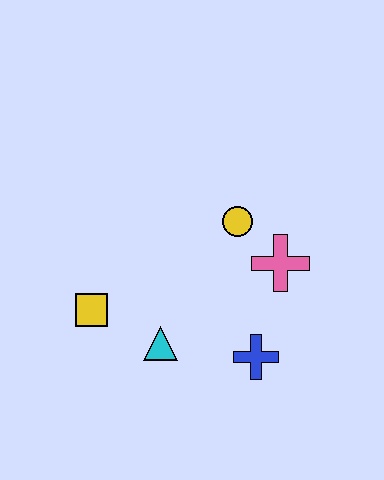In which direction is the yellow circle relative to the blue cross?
The yellow circle is above the blue cross.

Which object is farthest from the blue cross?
The yellow square is farthest from the blue cross.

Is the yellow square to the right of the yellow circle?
No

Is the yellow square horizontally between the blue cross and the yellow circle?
No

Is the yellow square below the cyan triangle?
No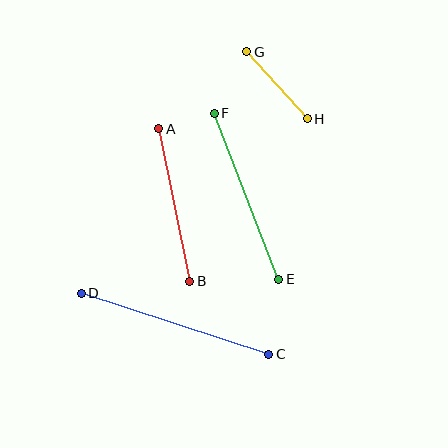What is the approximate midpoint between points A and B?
The midpoint is at approximately (174, 205) pixels.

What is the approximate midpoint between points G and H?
The midpoint is at approximately (277, 85) pixels.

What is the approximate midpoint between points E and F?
The midpoint is at approximately (247, 196) pixels.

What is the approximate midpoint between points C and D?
The midpoint is at approximately (175, 324) pixels.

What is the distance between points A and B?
The distance is approximately 156 pixels.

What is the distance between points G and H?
The distance is approximately 90 pixels.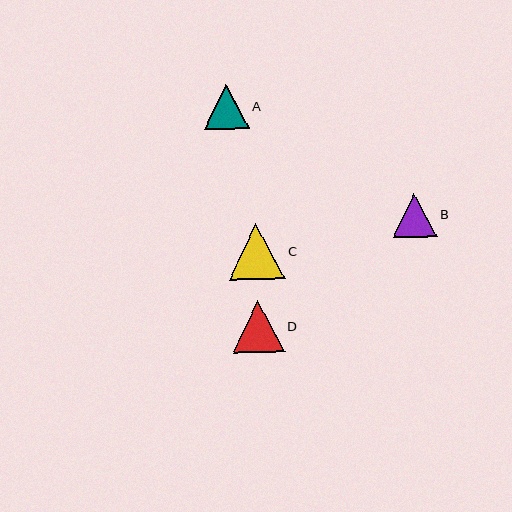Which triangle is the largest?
Triangle C is the largest with a size of approximately 56 pixels.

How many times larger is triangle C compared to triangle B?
Triangle C is approximately 1.3 times the size of triangle B.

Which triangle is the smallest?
Triangle B is the smallest with a size of approximately 44 pixels.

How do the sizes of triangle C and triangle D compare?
Triangle C and triangle D are approximately the same size.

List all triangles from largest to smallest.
From largest to smallest: C, D, A, B.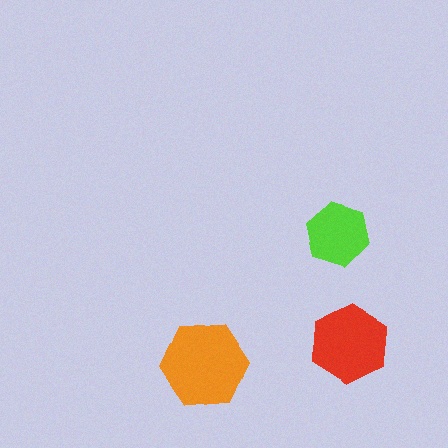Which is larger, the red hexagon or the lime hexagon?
The red one.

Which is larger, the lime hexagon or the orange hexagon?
The orange one.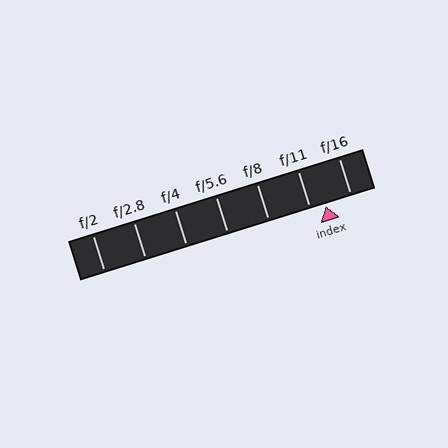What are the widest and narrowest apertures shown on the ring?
The widest aperture shown is f/2 and the narrowest is f/16.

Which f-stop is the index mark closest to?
The index mark is closest to f/11.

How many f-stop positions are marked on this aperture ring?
There are 7 f-stop positions marked.